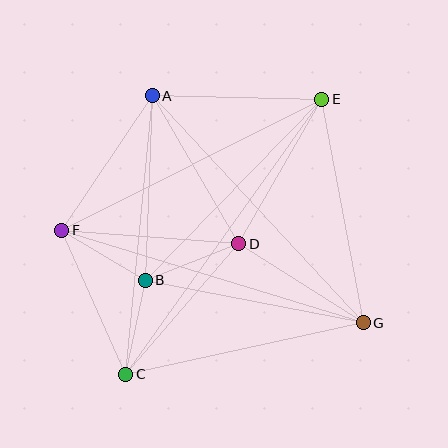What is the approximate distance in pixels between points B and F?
The distance between B and F is approximately 98 pixels.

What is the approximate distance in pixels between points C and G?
The distance between C and G is approximately 243 pixels.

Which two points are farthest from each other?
Points C and E are farthest from each other.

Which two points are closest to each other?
Points B and C are closest to each other.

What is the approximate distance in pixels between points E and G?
The distance between E and G is approximately 227 pixels.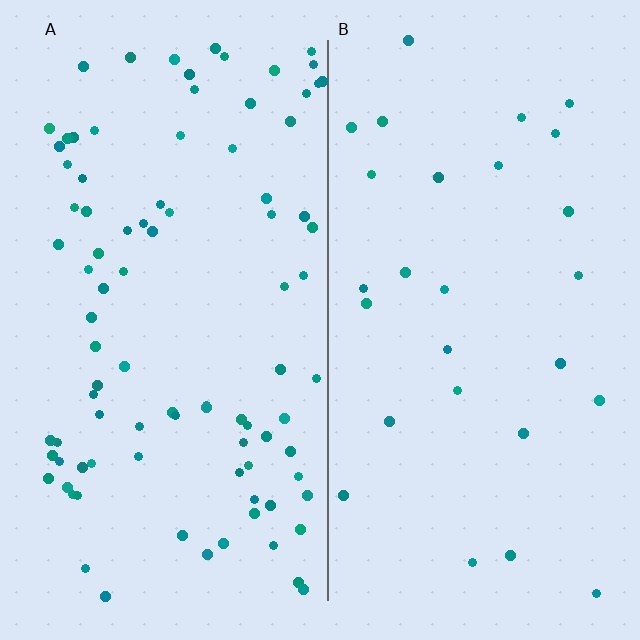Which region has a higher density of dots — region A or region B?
A (the left).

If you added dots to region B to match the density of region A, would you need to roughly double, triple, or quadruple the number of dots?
Approximately triple.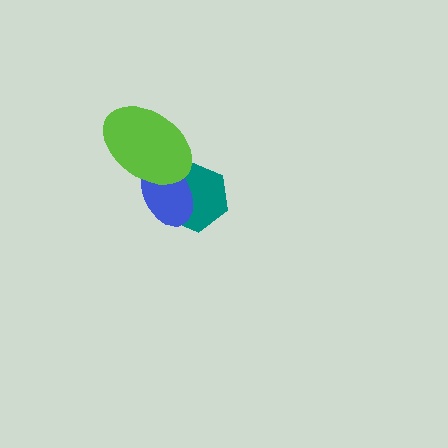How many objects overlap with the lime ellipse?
2 objects overlap with the lime ellipse.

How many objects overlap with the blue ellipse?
2 objects overlap with the blue ellipse.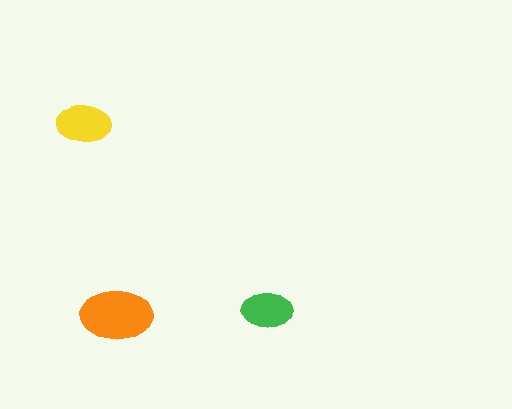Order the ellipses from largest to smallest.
the orange one, the yellow one, the green one.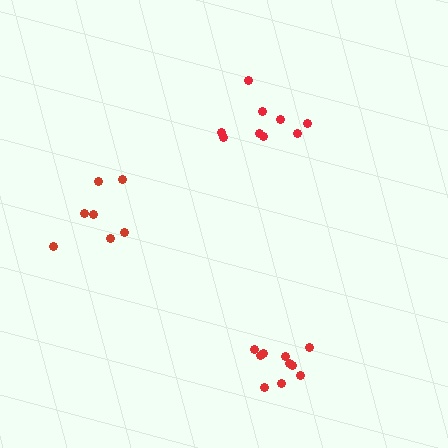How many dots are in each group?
Group 1: 10 dots, Group 2: 7 dots, Group 3: 9 dots (26 total).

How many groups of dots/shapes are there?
There are 3 groups.